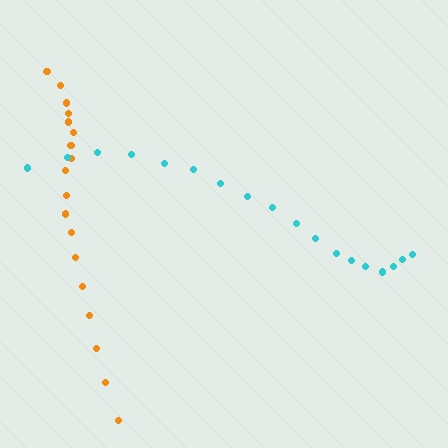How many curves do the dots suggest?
There are 2 distinct paths.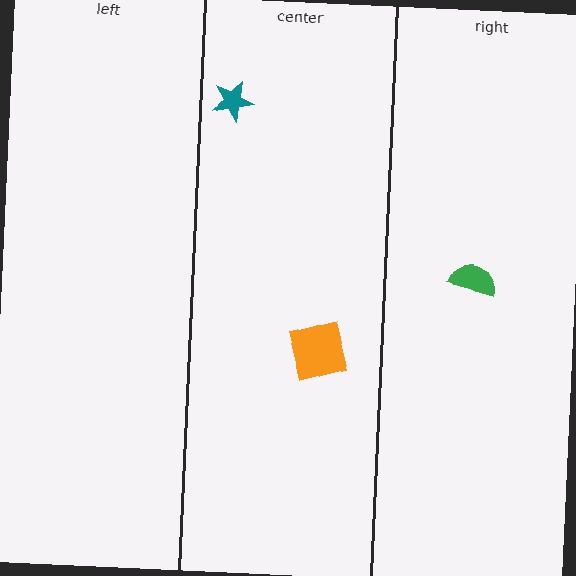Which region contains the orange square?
The center region.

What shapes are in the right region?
The green semicircle.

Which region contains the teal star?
The center region.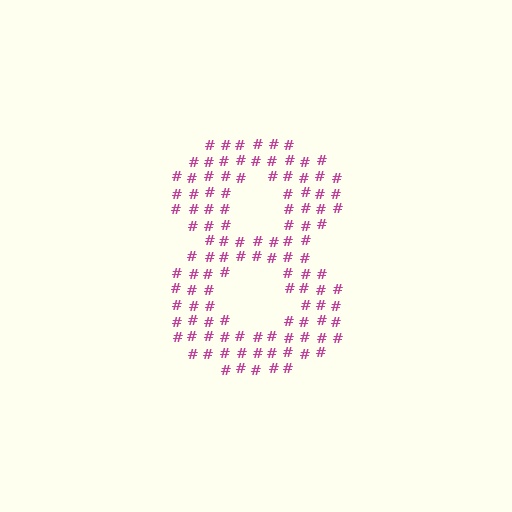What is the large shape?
The large shape is the digit 8.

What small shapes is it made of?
It is made of small hash symbols.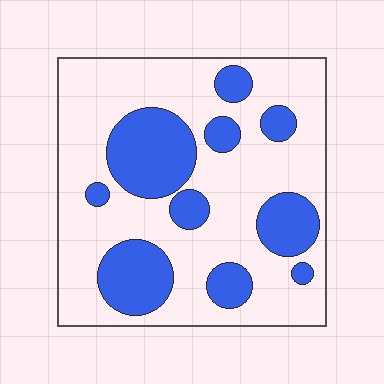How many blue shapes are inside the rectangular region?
10.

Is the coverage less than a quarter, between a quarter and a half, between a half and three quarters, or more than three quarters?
Between a quarter and a half.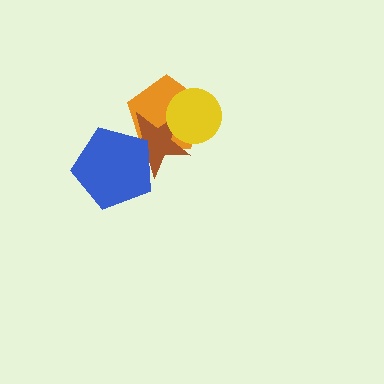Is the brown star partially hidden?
Yes, it is partially covered by another shape.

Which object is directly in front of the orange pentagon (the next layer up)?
The brown star is directly in front of the orange pentagon.